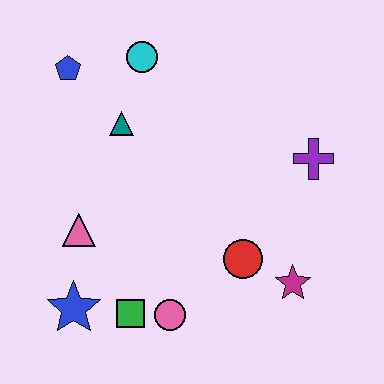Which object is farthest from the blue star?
The purple cross is farthest from the blue star.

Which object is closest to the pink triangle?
The blue star is closest to the pink triangle.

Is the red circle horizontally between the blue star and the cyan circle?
No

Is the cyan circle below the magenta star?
No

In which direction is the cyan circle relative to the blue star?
The cyan circle is above the blue star.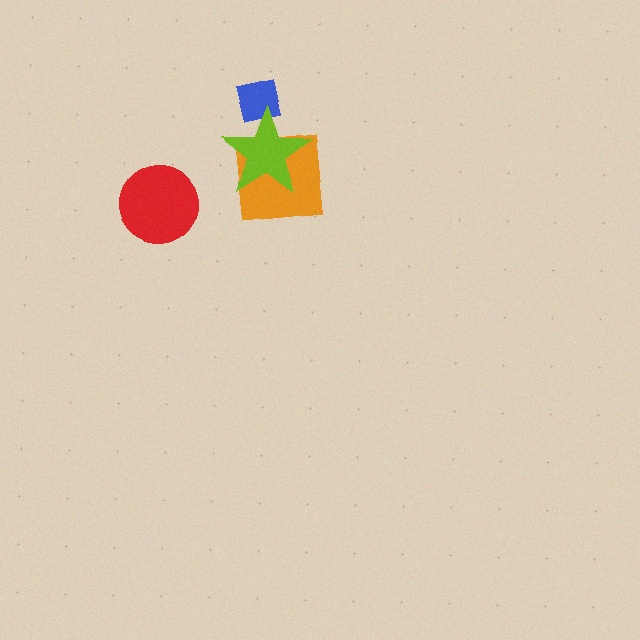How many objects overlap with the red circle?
0 objects overlap with the red circle.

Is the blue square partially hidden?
Yes, it is partially covered by another shape.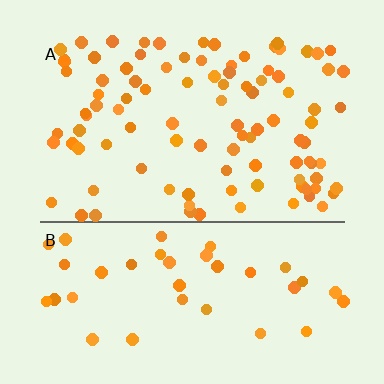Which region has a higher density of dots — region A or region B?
A (the top).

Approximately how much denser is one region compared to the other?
Approximately 2.4× — region A over region B.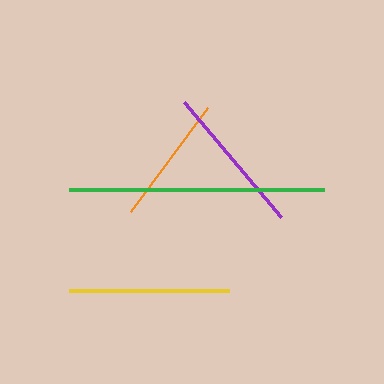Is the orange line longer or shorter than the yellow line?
The yellow line is longer than the orange line.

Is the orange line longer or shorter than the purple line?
The purple line is longer than the orange line.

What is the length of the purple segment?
The purple segment is approximately 151 pixels long.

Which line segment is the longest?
The green line is the longest at approximately 256 pixels.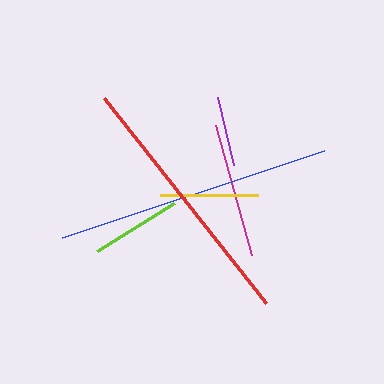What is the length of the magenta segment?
The magenta segment is approximately 135 pixels long.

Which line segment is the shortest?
The purple line is the shortest at approximately 70 pixels.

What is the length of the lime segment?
The lime segment is approximately 91 pixels long.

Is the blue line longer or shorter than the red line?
The blue line is longer than the red line.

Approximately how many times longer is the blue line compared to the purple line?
The blue line is approximately 3.9 times the length of the purple line.